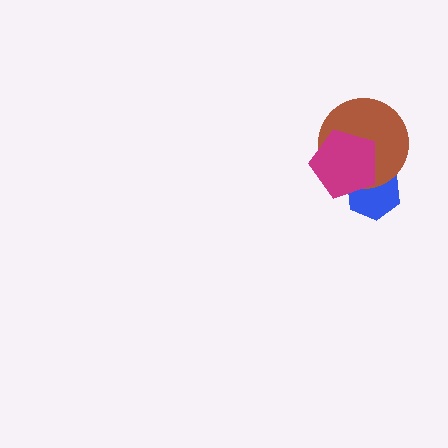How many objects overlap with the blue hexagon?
2 objects overlap with the blue hexagon.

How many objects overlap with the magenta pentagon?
2 objects overlap with the magenta pentagon.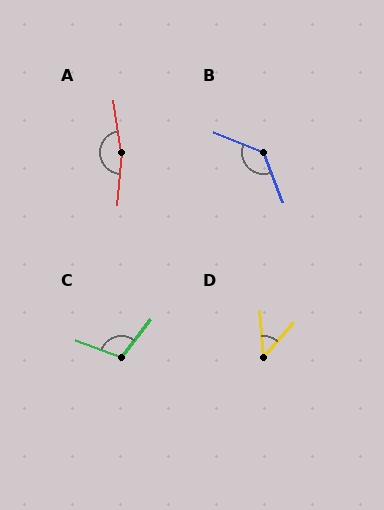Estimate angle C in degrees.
Approximately 108 degrees.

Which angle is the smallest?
D, at approximately 45 degrees.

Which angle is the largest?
A, at approximately 167 degrees.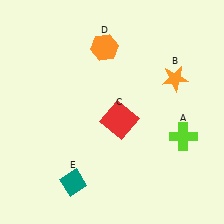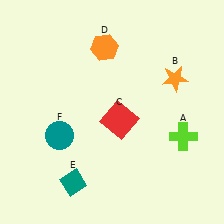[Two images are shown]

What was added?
A teal circle (F) was added in Image 2.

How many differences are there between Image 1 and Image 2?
There is 1 difference between the two images.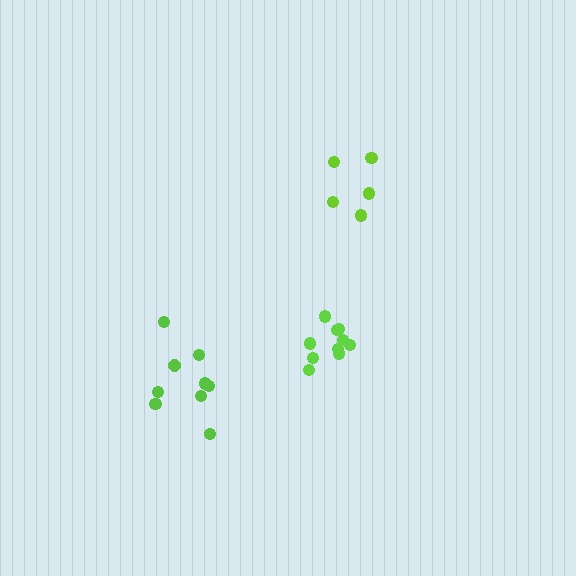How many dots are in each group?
Group 1: 5 dots, Group 2: 10 dots, Group 3: 9 dots (24 total).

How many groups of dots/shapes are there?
There are 3 groups.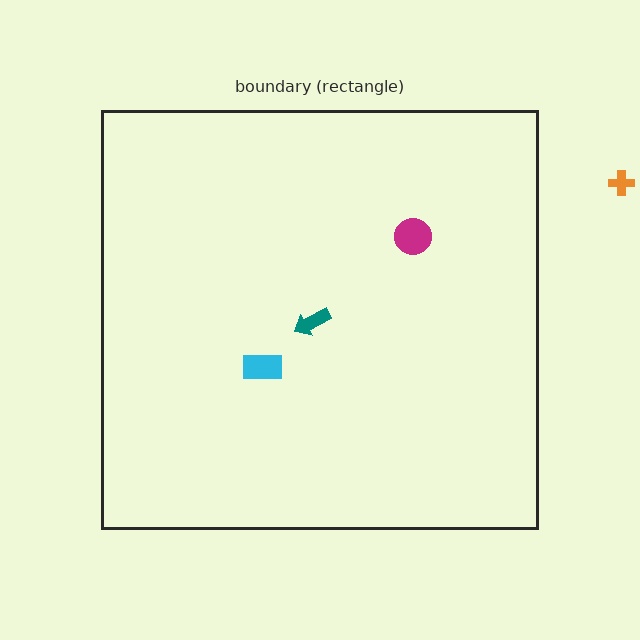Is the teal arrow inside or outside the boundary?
Inside.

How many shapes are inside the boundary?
3 inside, 1 outside.